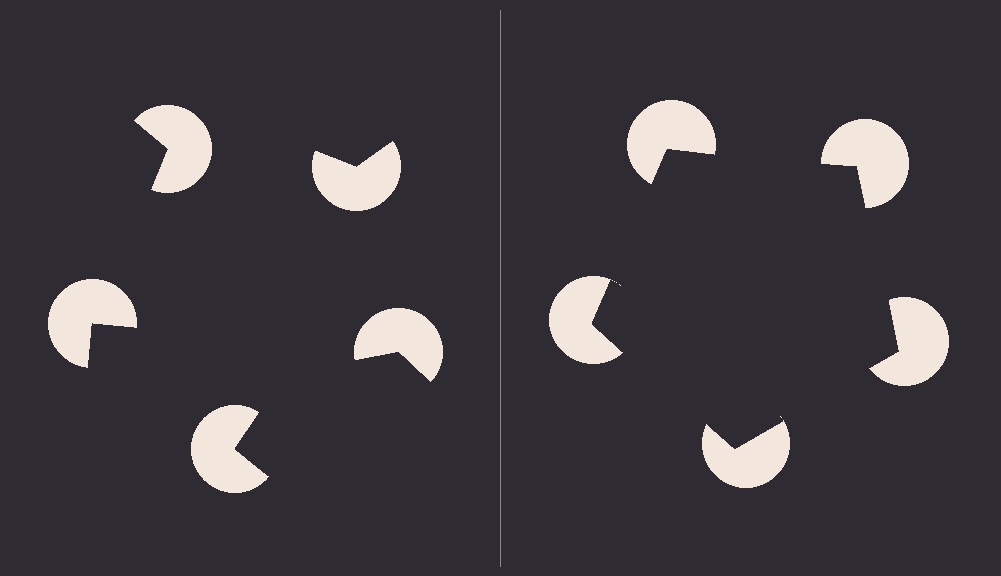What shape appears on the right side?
An illusory pentagon.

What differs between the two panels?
The pac-man discs are positioned identically on both sides; only the wedge orientations differ. On the right they align to a pentagon; on the left they are misaligned.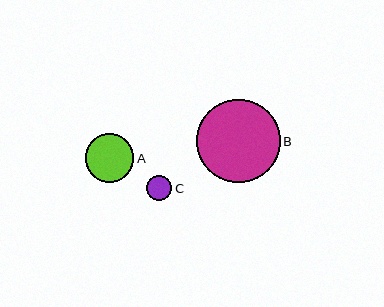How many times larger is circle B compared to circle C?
Circle B is approximately 3.3 times the size of circle C.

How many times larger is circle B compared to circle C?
Circle B is approximately 3.3 times the size of circle C.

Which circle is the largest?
Circle B is the largest with a size of approximately 83 pixels.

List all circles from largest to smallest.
From largest to smallest: B, A, C.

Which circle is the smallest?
Circle C is the smallest with a size of approximately 25 pixels.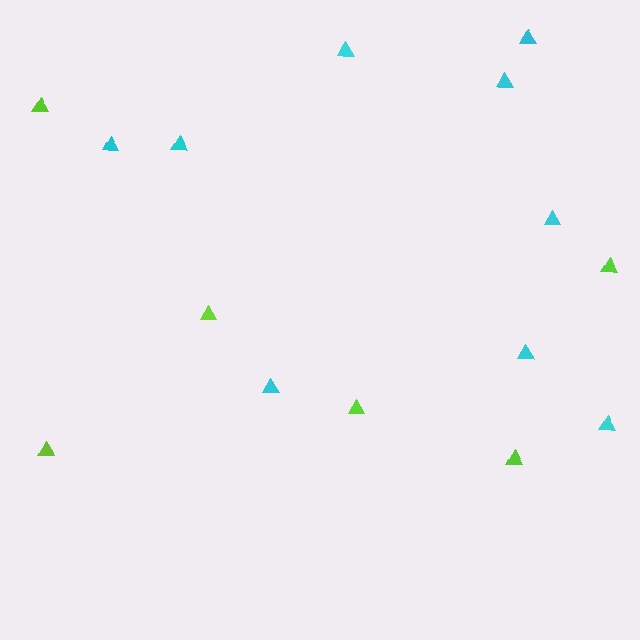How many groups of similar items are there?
There are 2 groups: one group of cyan triangles (9) and one group of lime triangles (6).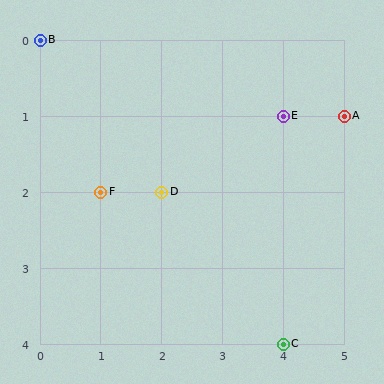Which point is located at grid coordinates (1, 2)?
Point F is at (1, 2).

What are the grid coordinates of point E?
Point E is at grid coordinates (4, 1).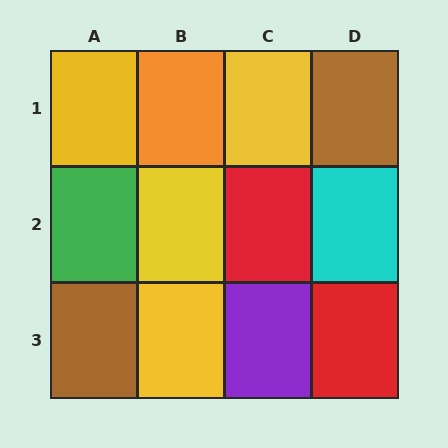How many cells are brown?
2 cells are brown.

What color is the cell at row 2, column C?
Red.